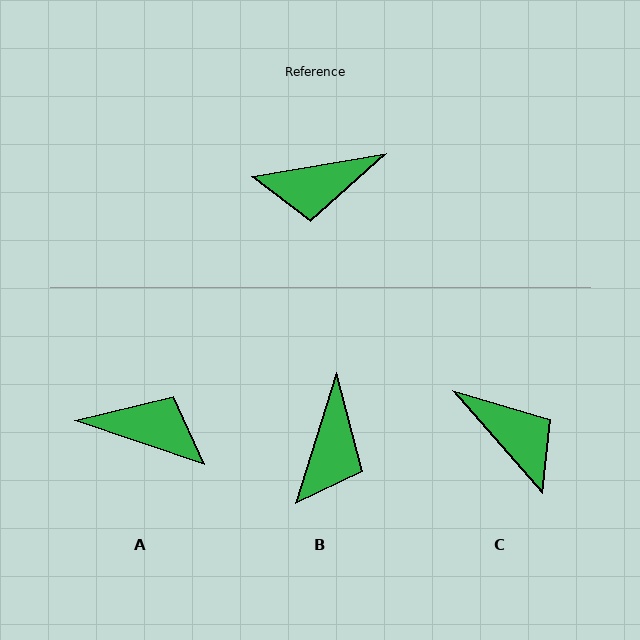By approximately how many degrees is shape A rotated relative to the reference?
Approximately 151 degrees counter-clockwise.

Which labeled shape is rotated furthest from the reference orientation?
A, about 151 degrees away.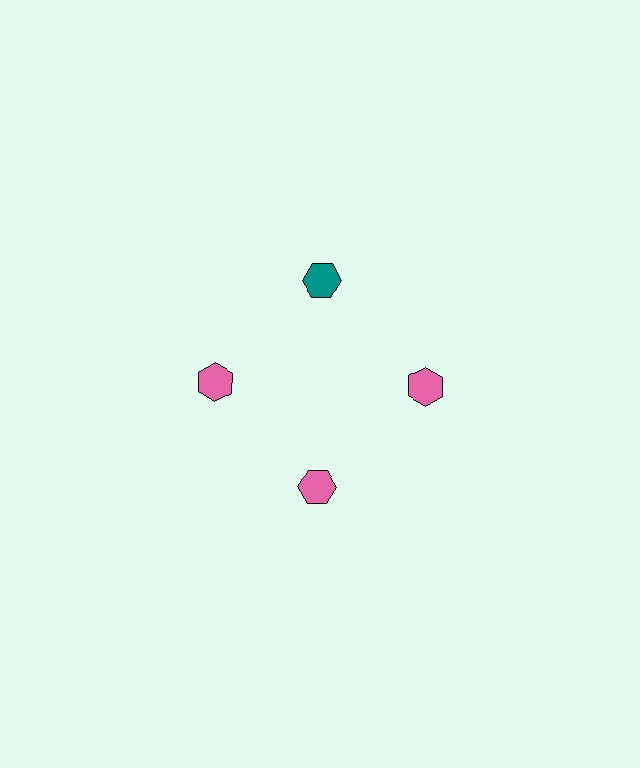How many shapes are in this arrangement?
There are 4 shapes arranged in a ring pattern.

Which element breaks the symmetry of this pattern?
The teal hexagon at roughly the 12 o'clock position breaks the symmetry. All other shapes are pink hexagons.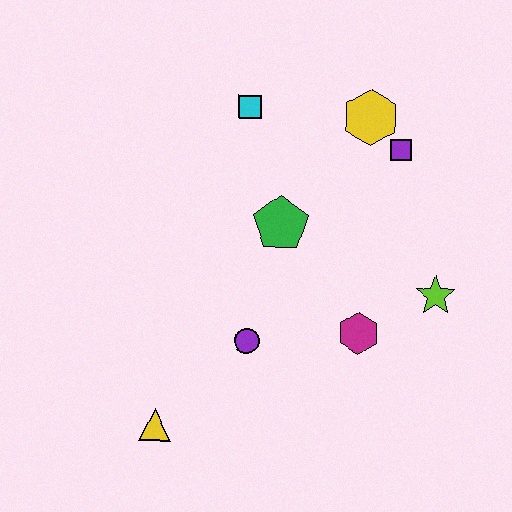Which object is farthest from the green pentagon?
The yellow triangle is farthest from the green pentagon.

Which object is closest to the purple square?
The yellow hexagon is closest to the purple square.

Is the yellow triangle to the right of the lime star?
No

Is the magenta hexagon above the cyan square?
No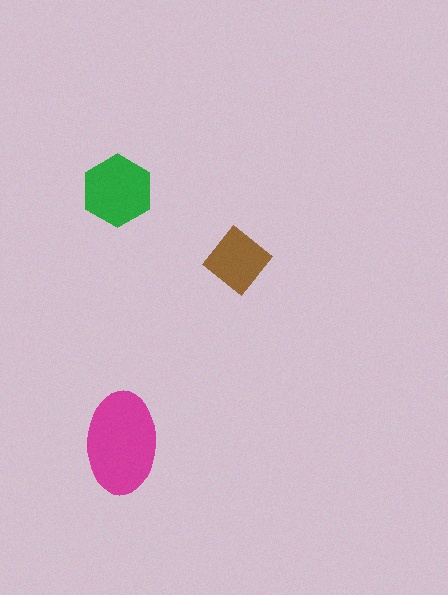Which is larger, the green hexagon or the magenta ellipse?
The magenta ellipse.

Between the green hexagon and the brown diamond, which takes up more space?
The green hexagon.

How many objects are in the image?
There are 3 objects in the image.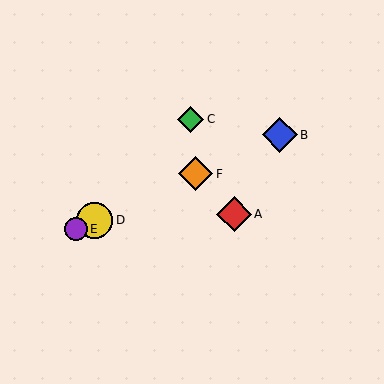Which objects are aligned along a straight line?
Objects B, D, E, F are aligned along a straight line.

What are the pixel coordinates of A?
Object A is at (234, 214).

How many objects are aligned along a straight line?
4 objects (B, D, E, F) are aligned along a straight line.